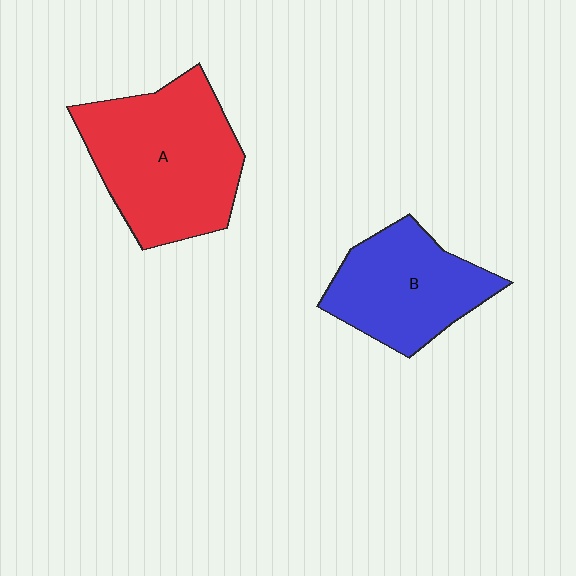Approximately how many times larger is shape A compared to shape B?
Approximately 1.4 times.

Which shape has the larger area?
Shape A (red).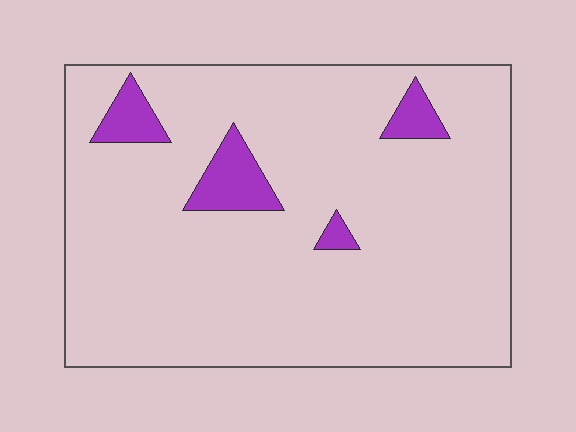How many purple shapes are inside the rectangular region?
4.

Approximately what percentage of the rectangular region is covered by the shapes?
Approximately 10%.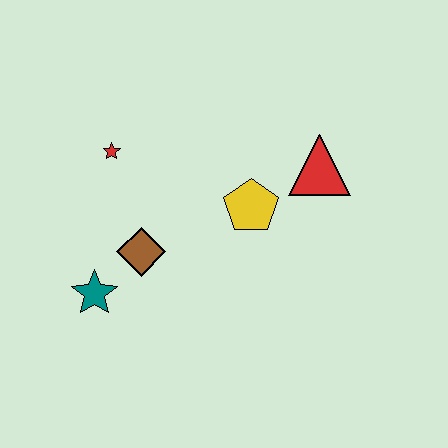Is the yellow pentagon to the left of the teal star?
No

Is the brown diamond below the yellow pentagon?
Yes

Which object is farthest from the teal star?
The red triangle is farthest from the teal star.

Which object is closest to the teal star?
The brown diamond is closest to the teal star.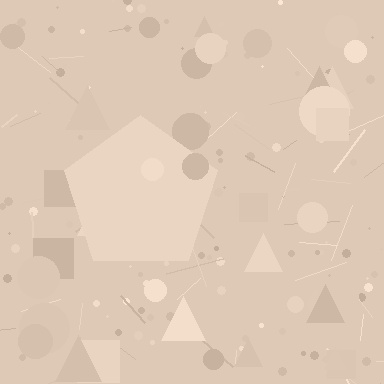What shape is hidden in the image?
A pentagon is hidden in the image.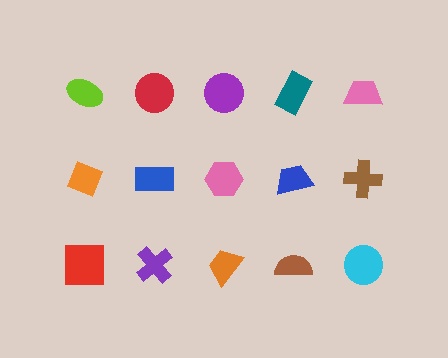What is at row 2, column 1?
An orange diamond.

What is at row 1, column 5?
A pink trapezoid.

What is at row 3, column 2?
A purple cross.